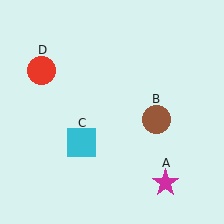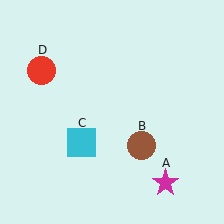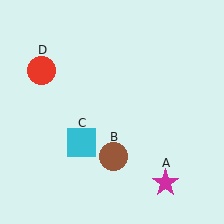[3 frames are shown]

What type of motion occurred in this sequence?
The brown circle (object B) rotated clockwise around the center of the scene.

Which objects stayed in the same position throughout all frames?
Magenta star (object A) and cyan square (object C) and red circle (object D) remained stationary.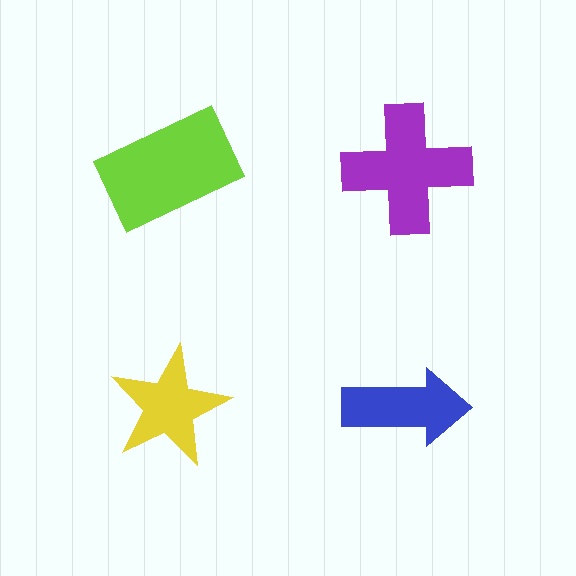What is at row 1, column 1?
A lime rectangle.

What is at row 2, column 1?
A yellow star.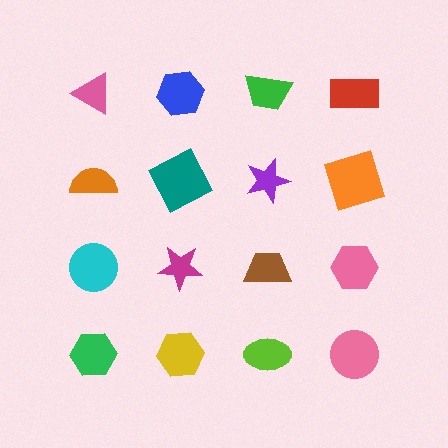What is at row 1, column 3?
A green trapezoid.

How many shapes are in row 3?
4 shapes.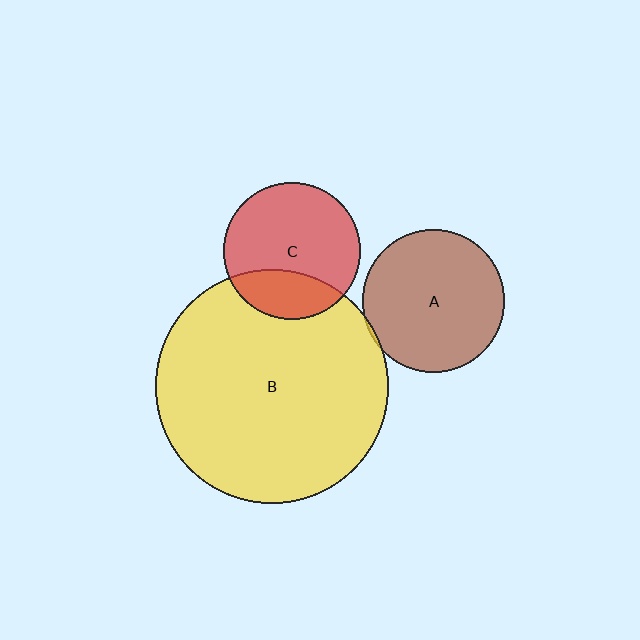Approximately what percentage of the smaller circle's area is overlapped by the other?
Approximately 5%.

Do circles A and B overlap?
Yes.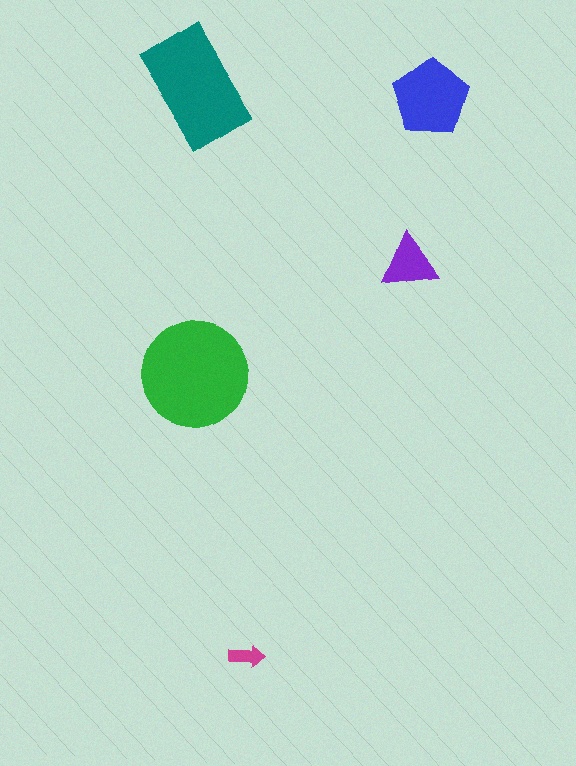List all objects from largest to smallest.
The green circle, the teal rectangle, the blue pentagon, the purple triangle, the magenta arrow.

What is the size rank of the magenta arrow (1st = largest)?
5th.